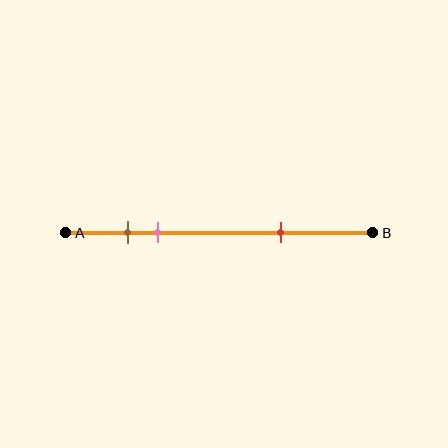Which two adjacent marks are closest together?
The brown and pink marks are the closest adjacent pair.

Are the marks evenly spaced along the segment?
No, the marks are not evenly spaced.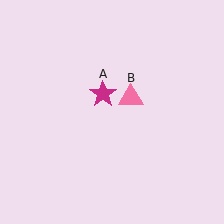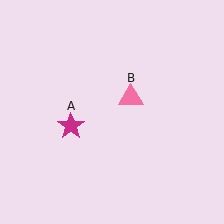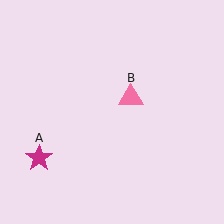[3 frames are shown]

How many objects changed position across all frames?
1 object changed position: magenta star (object A).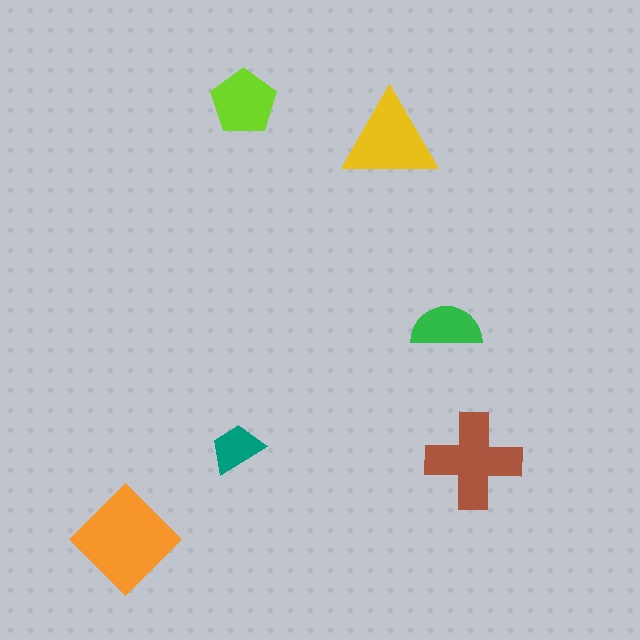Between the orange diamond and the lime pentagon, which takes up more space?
The orange diamond.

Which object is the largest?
The orange diamond.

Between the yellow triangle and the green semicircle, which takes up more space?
The yellow triangle.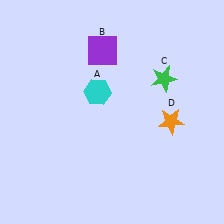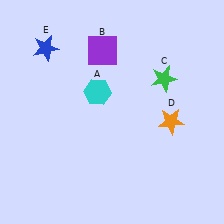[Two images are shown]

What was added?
A blue star (E) was added in Image 2.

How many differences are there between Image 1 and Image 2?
There is 1 difference between the two images.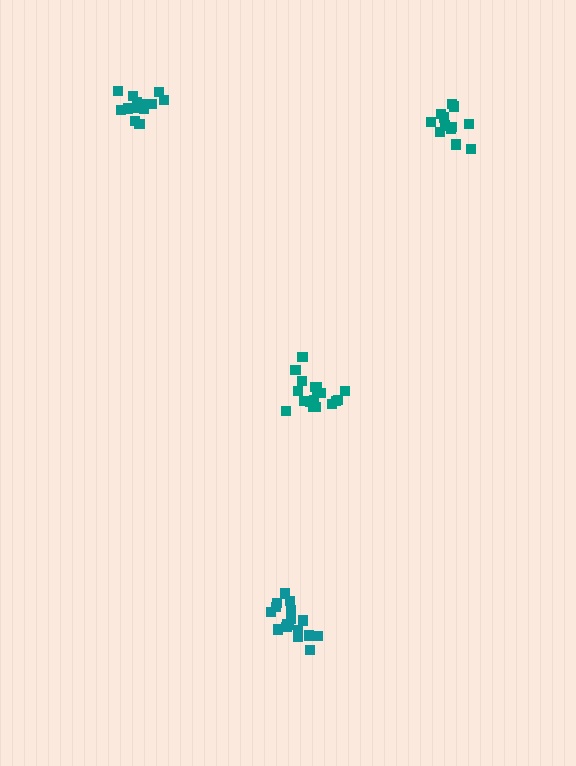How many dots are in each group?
Group 1: 18 dots, Group 2: 14 dots, Group 3: 12 dots, Group 4: 17 dots (61 total).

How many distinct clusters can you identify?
There are 4 distinct clusters.